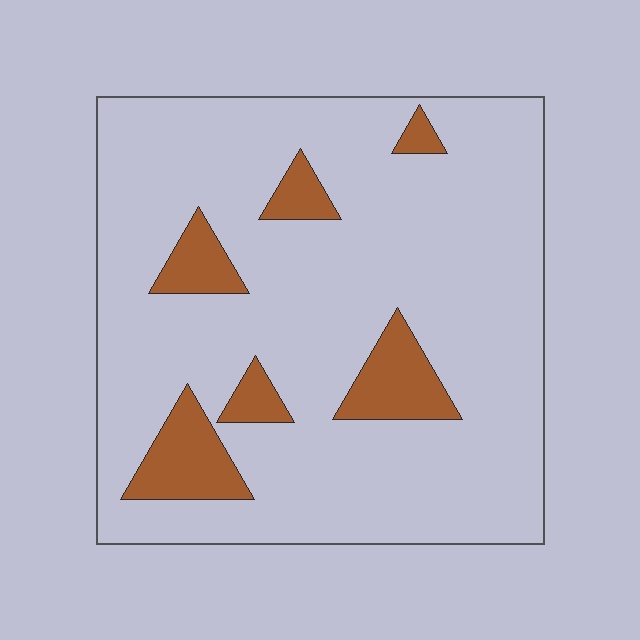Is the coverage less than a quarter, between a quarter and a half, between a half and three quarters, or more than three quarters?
Less than a quarter.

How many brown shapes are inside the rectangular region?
6.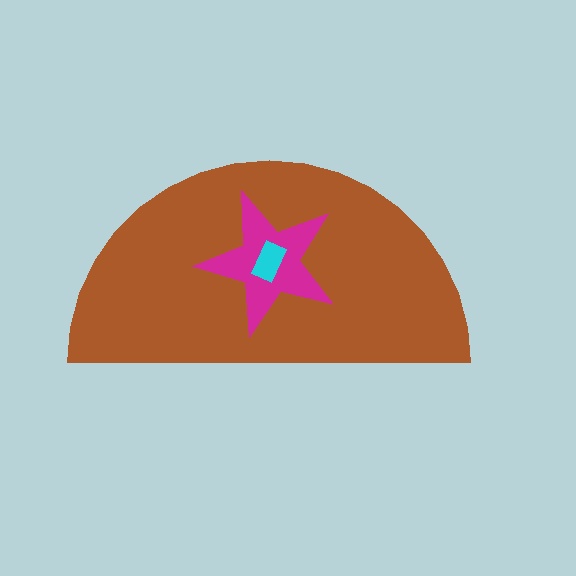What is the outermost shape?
The brown semicircle.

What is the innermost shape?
The cyan rectangle.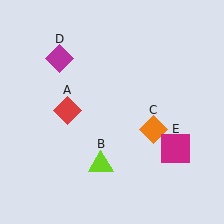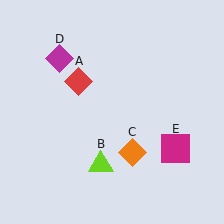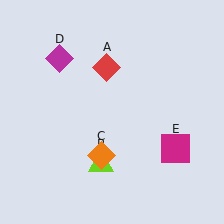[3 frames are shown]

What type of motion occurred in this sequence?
The red diamond (object A), orange diamond (object C) rotated clockwise around the center of the scene.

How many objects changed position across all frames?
2 objects changed position: red diamond (object A), orange diamond (object C).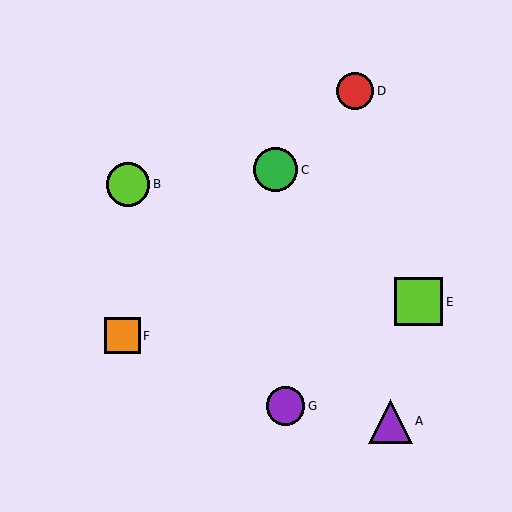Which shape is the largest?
The lime square (labeled E) is the largest.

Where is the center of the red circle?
The center of the red circle is at (355, 91).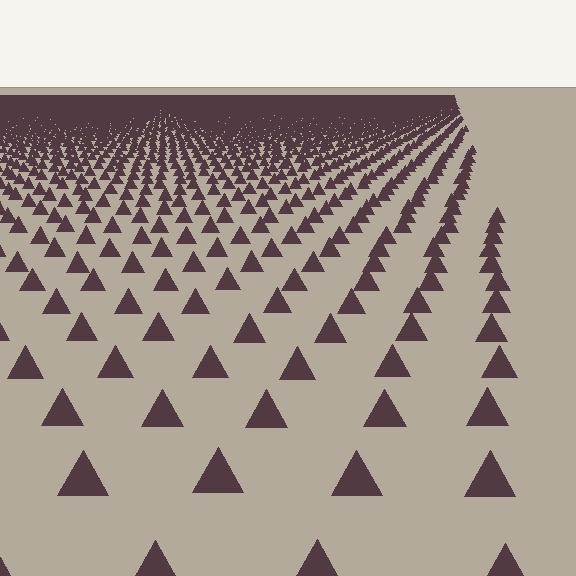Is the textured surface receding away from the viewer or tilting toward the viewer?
The surface is receding away from the viewer. Texture elements get smaller and denser toward the top.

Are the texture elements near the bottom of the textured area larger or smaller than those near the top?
Larger. Near the bottom, elements are closer to the viewer and appear at a bigger on-screen size.